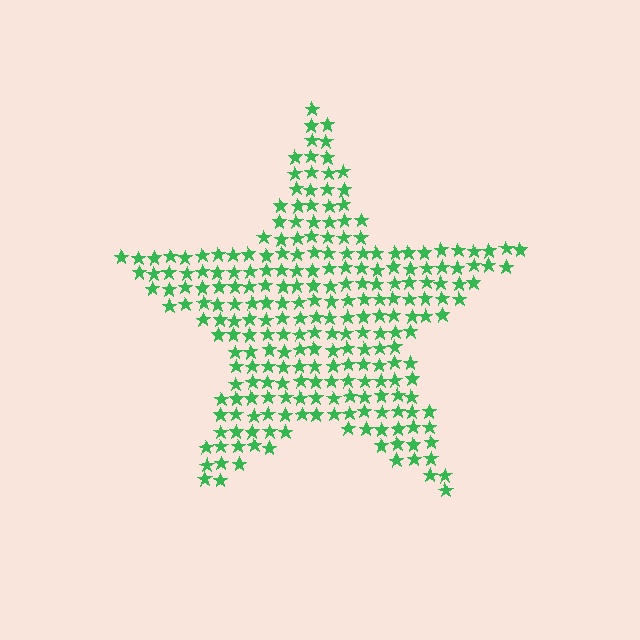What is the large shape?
The large shape is a star.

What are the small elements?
The small elements are stars.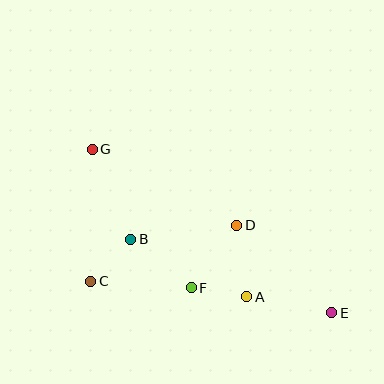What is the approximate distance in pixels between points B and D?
The distance between B and D is approximately 107 pixels.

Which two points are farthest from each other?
Points E and G are farthest from each other.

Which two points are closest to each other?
Points A and F are closest to each other.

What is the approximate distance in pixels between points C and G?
The distance between C and G is approximately 132 pixels.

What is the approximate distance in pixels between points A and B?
The distance between A and B is approximately 130 pixels.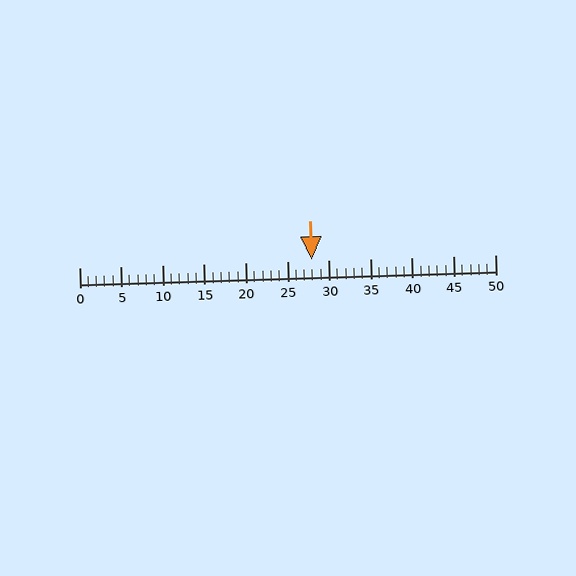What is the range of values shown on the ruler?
The ruler shows values from 0 to 50.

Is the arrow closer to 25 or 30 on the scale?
The arrow is closer to 30.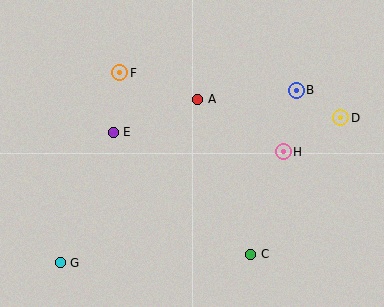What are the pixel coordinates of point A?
Point A is at (198, 99).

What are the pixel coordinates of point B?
Point B is at (296, 90).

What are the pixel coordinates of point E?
Point E is at (113, 132).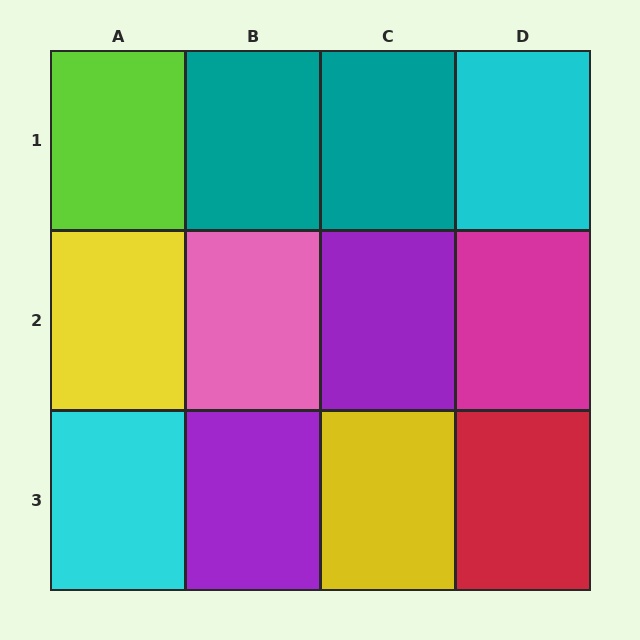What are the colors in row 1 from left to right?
Lime, teal, teal, cyan.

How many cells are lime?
1 cell is lime.